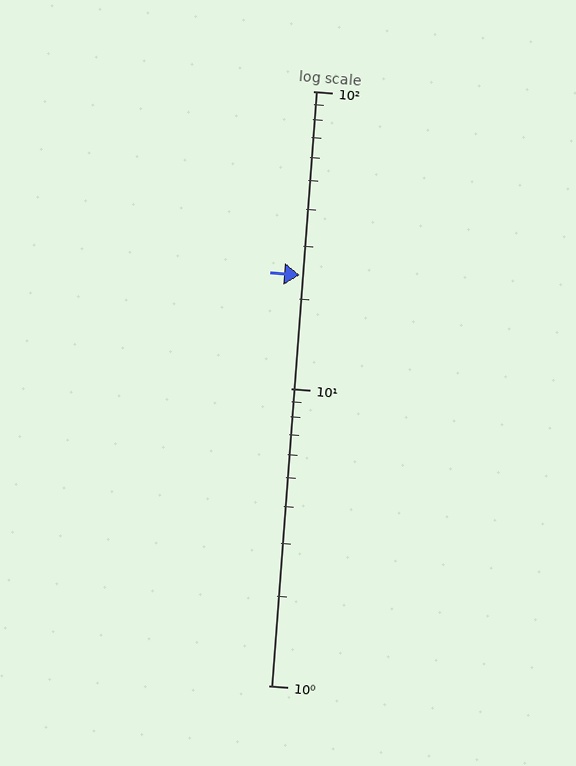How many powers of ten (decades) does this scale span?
The scale spans 2 decades, from 1 to 100.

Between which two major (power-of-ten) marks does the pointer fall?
The pointer is between 10 and 100.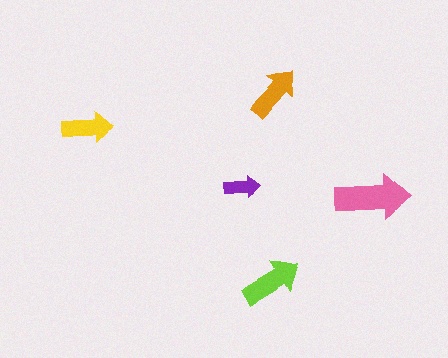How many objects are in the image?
There are 5 objects in the image.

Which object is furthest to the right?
The pink arrow is rightmost.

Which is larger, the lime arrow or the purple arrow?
The lime one.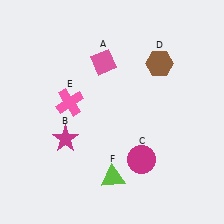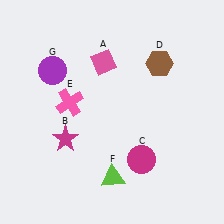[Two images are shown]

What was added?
A purple circle (G) was added in Image 2.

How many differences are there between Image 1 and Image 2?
There is 1 difference between the two images.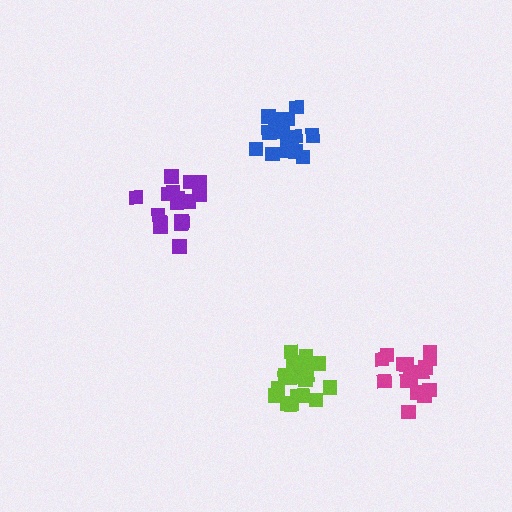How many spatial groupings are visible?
There are 4 spatial groupings.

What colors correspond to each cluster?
The clusters are colored: purple, blue, magenta, lime.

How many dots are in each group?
Group 1: 17 dots, Group 2: 20 dots, Group 3: 16 dots, Group 4: 19 dots (72 total).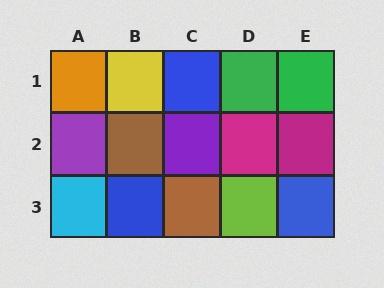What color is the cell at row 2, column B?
Brown.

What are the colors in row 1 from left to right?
Orange, yellow, blue, green, green.